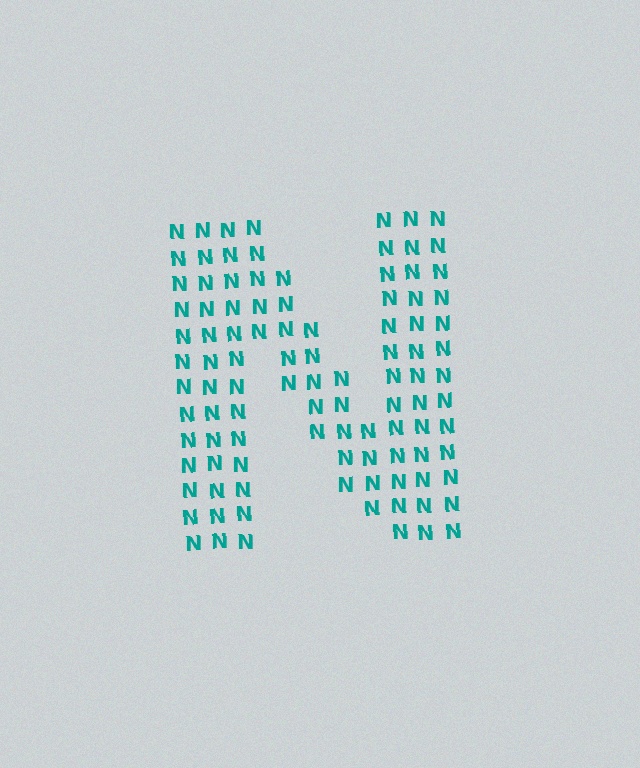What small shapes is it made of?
It is made of small letter N's.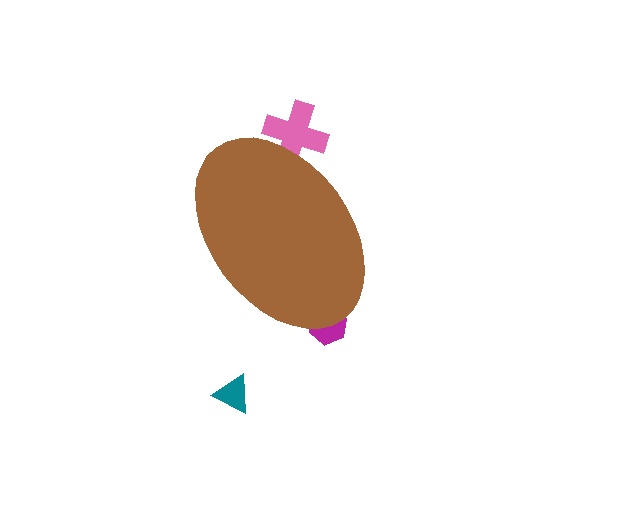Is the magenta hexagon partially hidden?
Yes, the magenta hexagon is partially hidden behind the brown ellipse.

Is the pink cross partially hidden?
Yes, the pink cross is partially hidden behind the brown ellipse.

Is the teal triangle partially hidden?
No, the teal triangle is fully visible.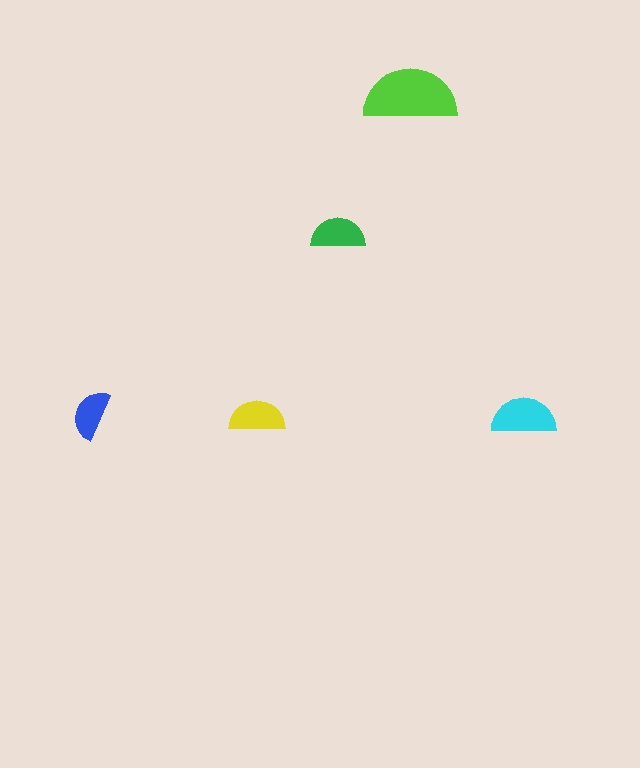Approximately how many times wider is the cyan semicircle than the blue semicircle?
About 1.5 times wider.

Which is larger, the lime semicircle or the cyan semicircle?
The lime one.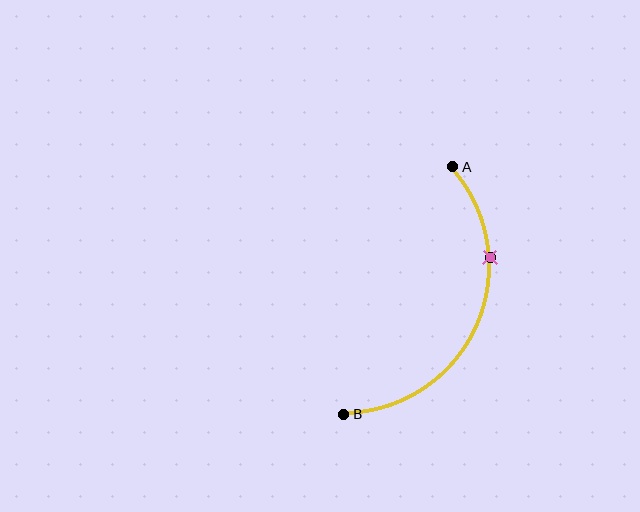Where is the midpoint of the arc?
The arc midpoint is the point on the curve farthest from the straight line joining A and B. It sits to the right of that line.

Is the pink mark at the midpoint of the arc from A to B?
No. The pink mark lies on the arc but is closer to endpoint A. The arc midpoint would be at the point on the curve equidistant along the arc from both A and B.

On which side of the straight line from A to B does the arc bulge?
The arc bulges to the right of the straight line connecting A and B.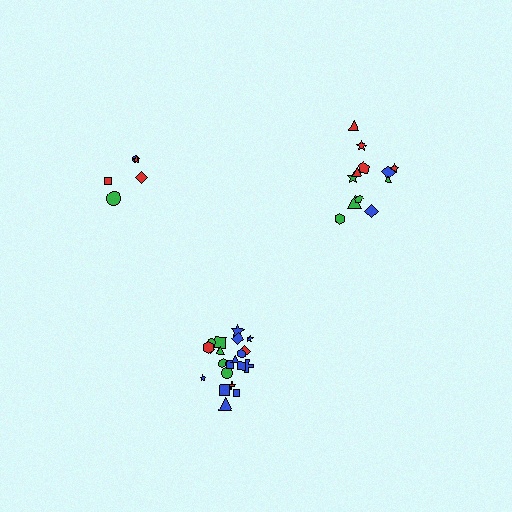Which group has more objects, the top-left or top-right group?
The top-right group.